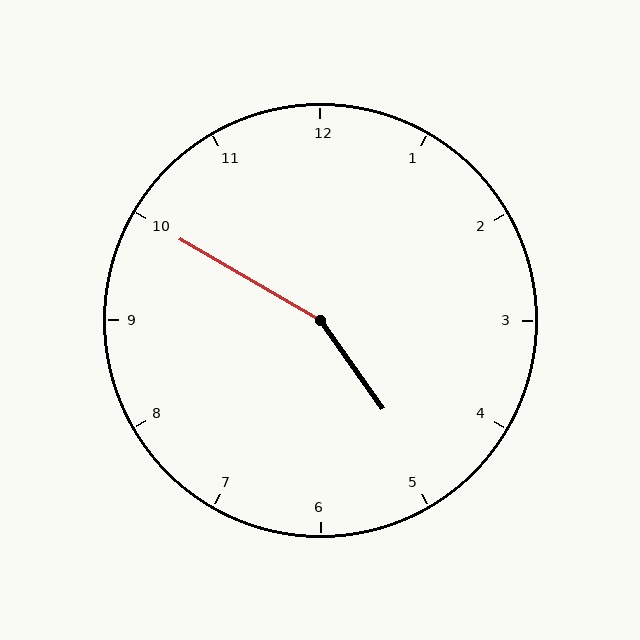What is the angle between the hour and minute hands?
Approximately 155 degrees.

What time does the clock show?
4:50.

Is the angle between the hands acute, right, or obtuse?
It is obtuse.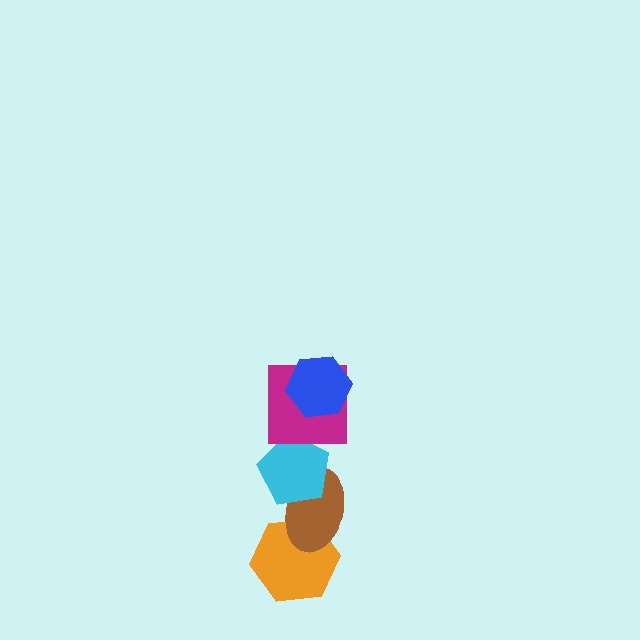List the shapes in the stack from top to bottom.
From top to bottom: the blue hexagon, the magenta square, the cyan pentagon, the brown ellipse, the orange hexagon.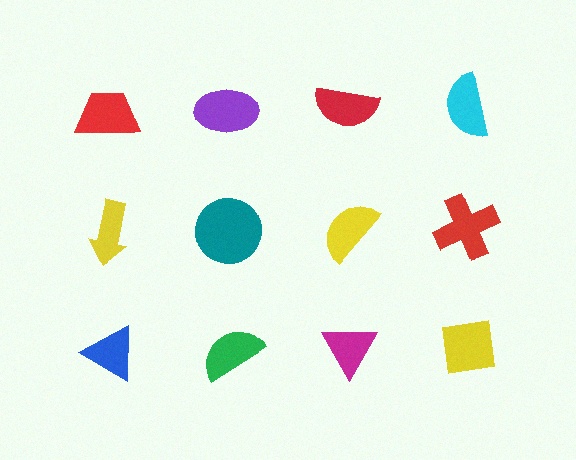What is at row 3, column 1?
A blue triangle.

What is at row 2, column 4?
A red cross.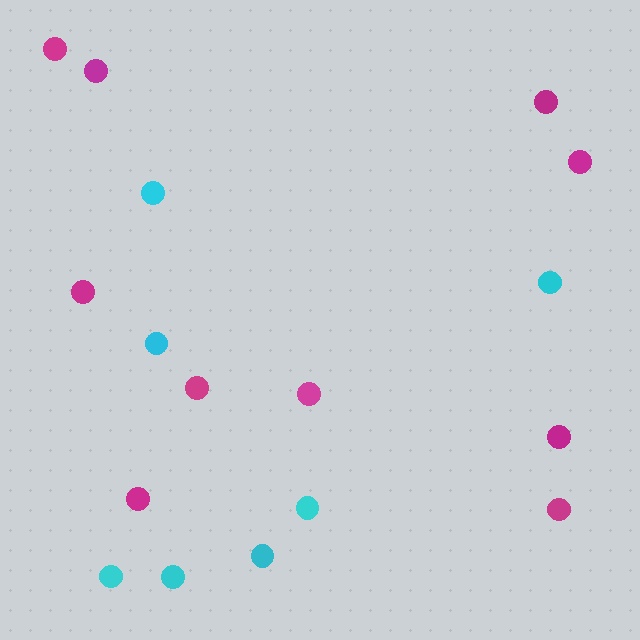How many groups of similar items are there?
There are 2 groups: one group of cyan circles (7) and one group of magenta circles (10).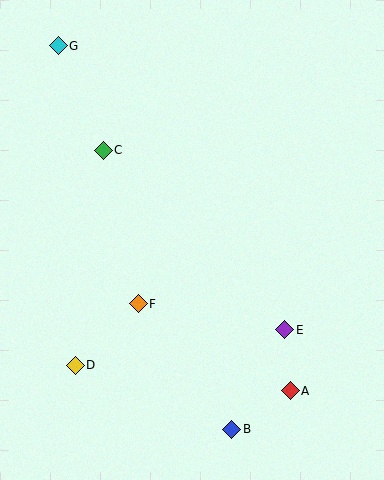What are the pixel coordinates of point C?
Point C is at (103, 150).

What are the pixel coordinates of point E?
Point E is at (285, 330).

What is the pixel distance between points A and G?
The distance between A and G is 416 pixels.